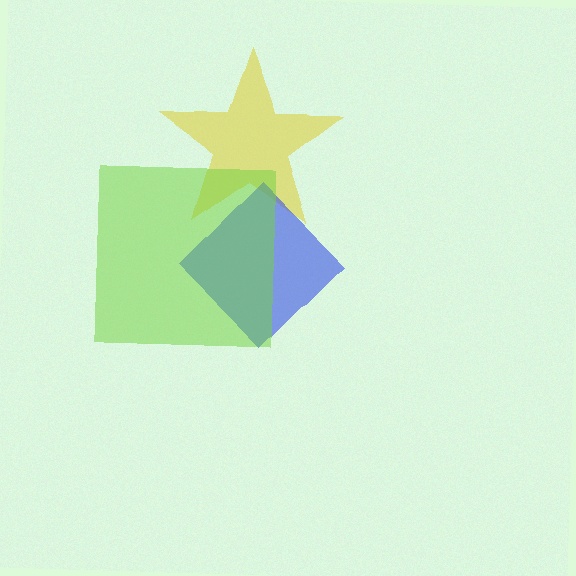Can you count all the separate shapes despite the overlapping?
Yes, there are 3 separate shapes.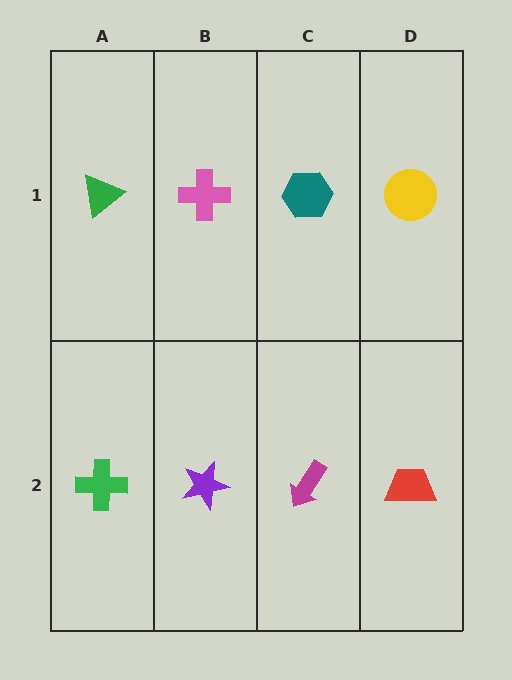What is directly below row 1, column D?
A red trapezoid.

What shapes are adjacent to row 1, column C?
A magenta arrow (row 2, column C), a pink cross (row 1, column B), a yellow circle (row 1, column D).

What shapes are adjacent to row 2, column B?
A pink cross (row 1, column B), a green cross (row 2, column A), a magenta arrow (row 2, column C).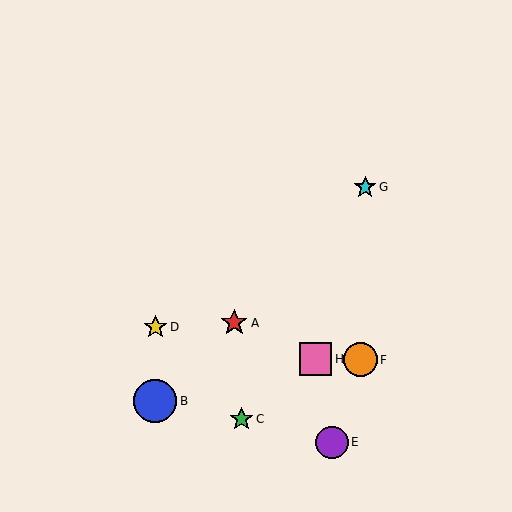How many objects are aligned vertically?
2 objects (B, D) are aligned vertically.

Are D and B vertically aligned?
Yes, both are at x≈155.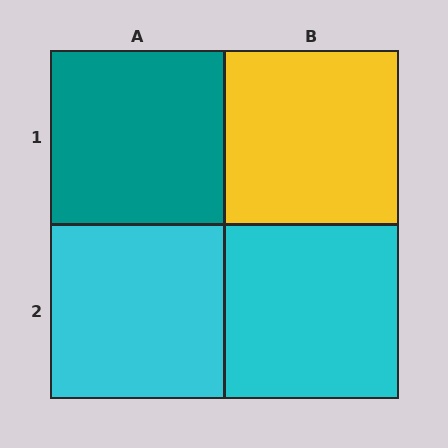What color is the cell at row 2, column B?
Cyan.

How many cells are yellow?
1 cell is yellow.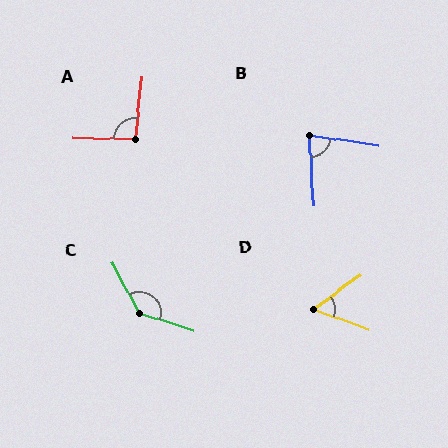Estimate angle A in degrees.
Approximately 94 degrees.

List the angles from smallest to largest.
D (56°), B (79°), A (94°), C (137°).